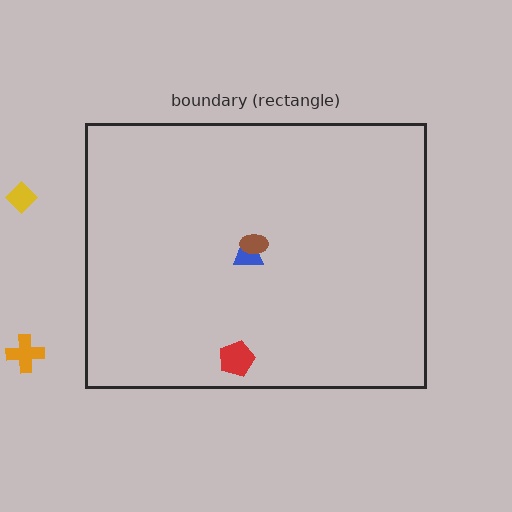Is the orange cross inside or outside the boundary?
Outside.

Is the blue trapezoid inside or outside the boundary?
Inside.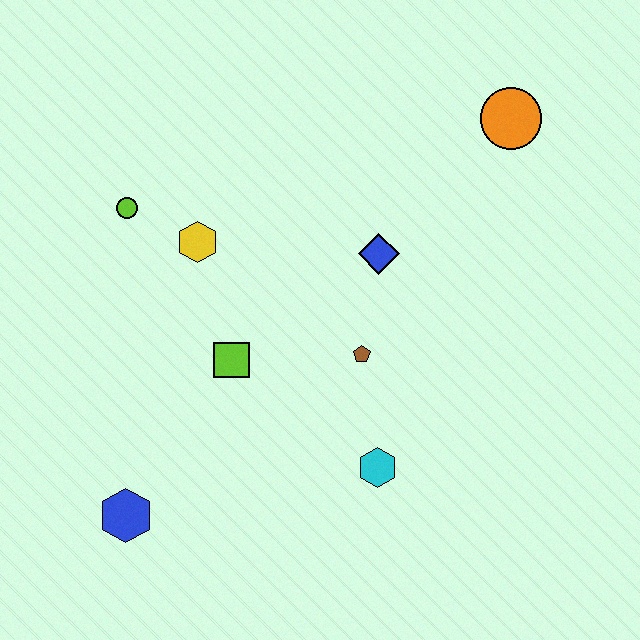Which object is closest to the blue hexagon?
The lime square is closest to the blue hexagon.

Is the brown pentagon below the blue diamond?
Yes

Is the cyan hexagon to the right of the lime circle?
Yes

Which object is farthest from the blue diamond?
The blue hexagon is farthest from the blue diamond.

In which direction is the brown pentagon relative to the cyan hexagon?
The brown pentagon is above the cyan hexagon.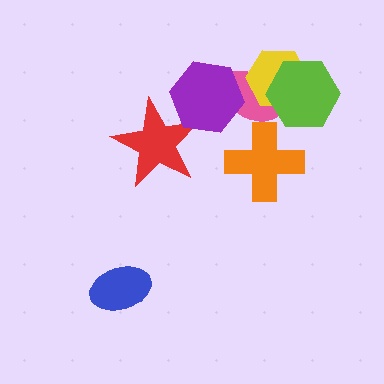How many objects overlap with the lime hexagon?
2 objects overlap with the lime hexagon.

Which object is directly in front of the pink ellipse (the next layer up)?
The yellow hexagon is directly in front of the pink ellipse.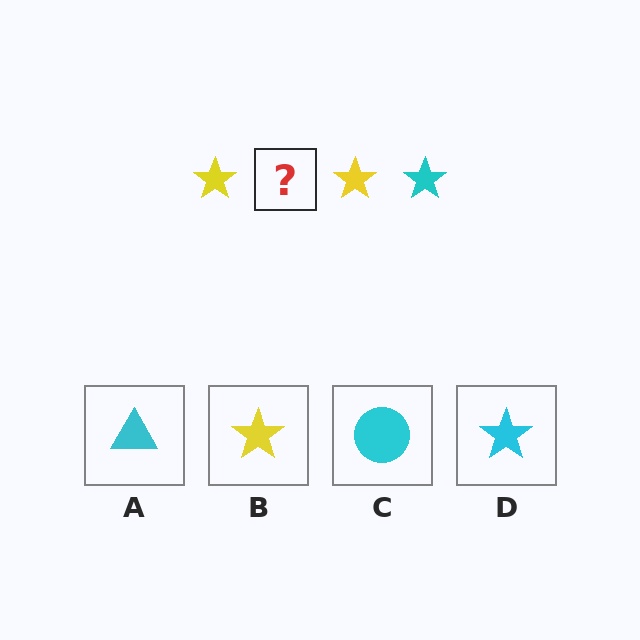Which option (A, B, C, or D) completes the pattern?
D.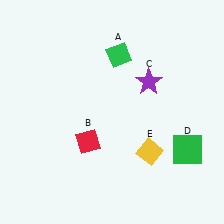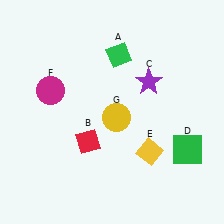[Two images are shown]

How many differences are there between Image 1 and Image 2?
There are 2 differences between the two images.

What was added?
A magenta circle (F), a yellow circle (G) were added in Image 2.